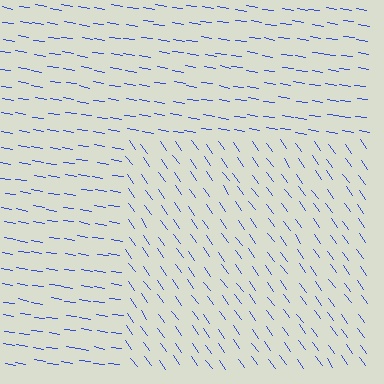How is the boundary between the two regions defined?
The boundary is defined purely by a change in line orientation (approximately 45 degrees difference). All lines are the same color and thickness.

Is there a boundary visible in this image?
Yes, there is a texture boundary formed by a change in line orientation.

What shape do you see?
I see a rectangle.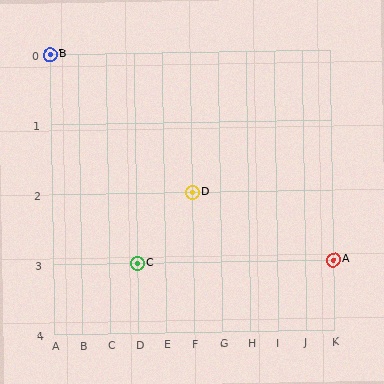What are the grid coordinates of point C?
Point C is at grid coordinates (D, 3).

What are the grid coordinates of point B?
Point B is at grid coordinates (A, 0).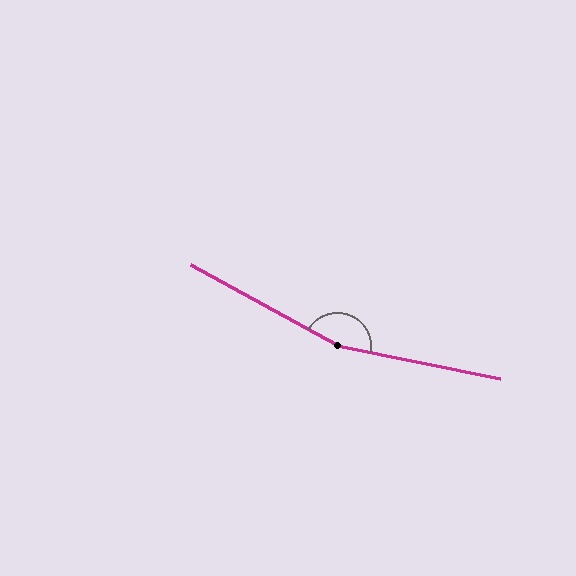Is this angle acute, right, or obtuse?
It is obtuse.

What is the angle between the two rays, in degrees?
Approximately 162 degrees.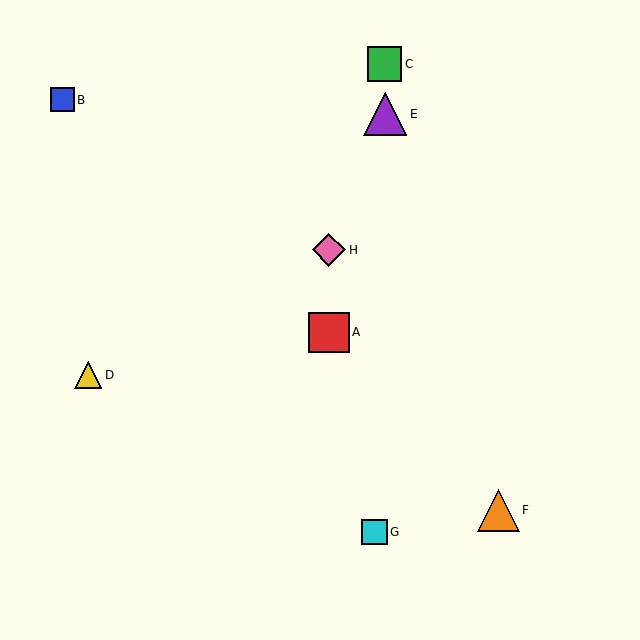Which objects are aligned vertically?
Objects A, H are aligned vertically.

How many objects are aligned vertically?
2 objects (A, H) are aligned vertically.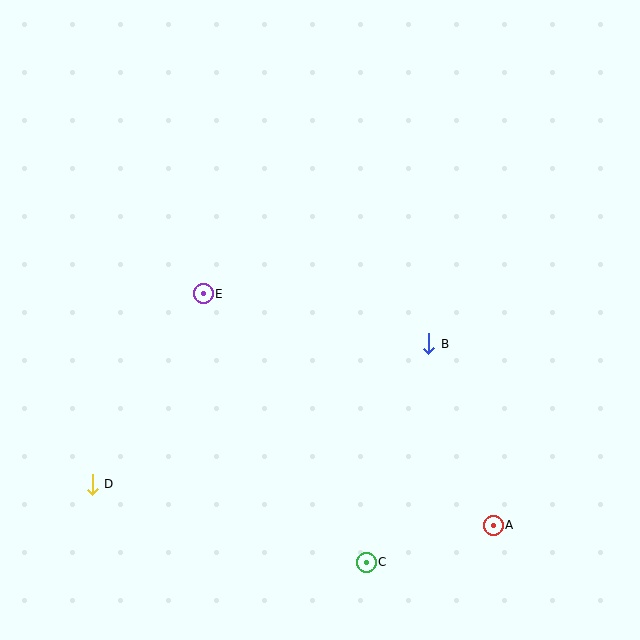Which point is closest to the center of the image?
Point B at (429, 344) is closest to the center.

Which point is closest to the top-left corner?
Point E is closest to the top-left corner.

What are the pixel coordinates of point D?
Point D is at (92, 484).